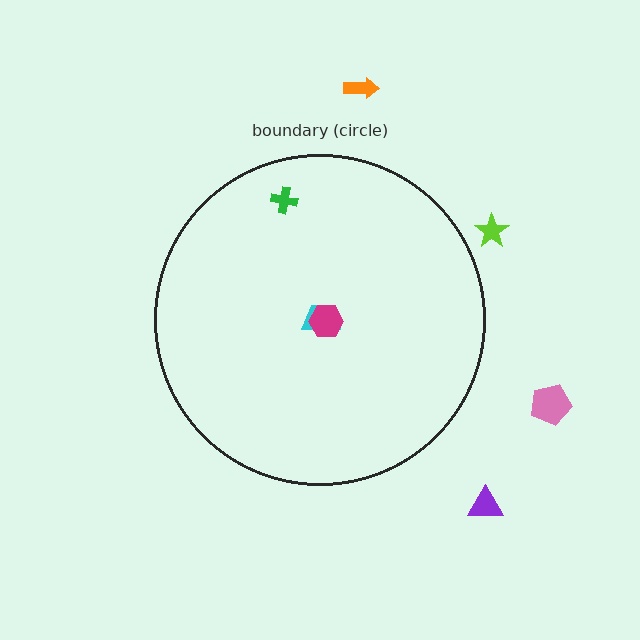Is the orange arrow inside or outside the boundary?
Outside.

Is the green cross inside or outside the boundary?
Inside.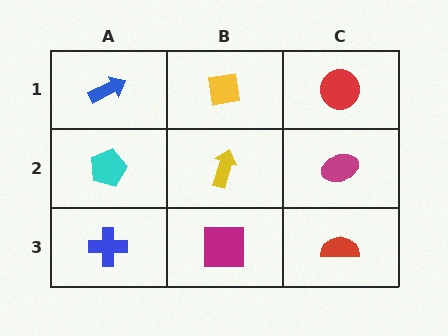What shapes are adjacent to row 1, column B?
A yellow arrow (row 2, column B), a blue arrow (row 1, column A), a red circle (row 1, column C).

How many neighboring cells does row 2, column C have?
3.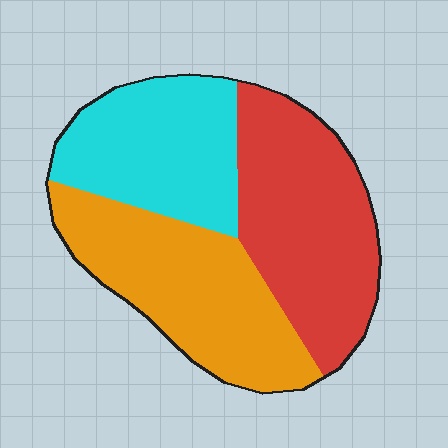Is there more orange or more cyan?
Orange.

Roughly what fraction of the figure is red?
Red takes up about three eighths (3/8) of the figure.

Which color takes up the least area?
Cyan, at roughly 30%.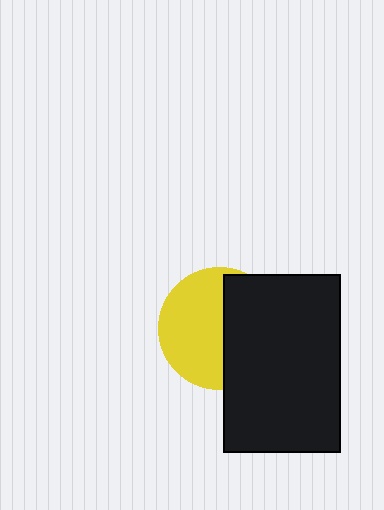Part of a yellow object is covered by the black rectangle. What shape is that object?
It is a circle.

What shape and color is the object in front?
The object in front is a black rectangle.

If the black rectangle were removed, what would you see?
You would see the complete yellow circle.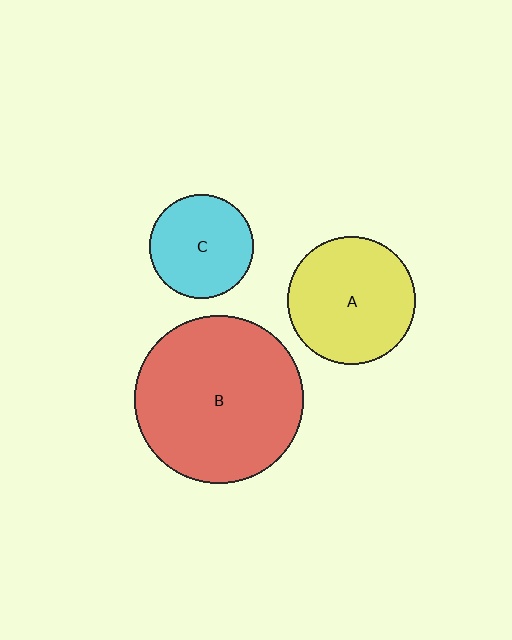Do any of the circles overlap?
No, none of the circles overlap.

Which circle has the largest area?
Circle B (red).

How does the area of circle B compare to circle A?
Approximately 1.7 times.